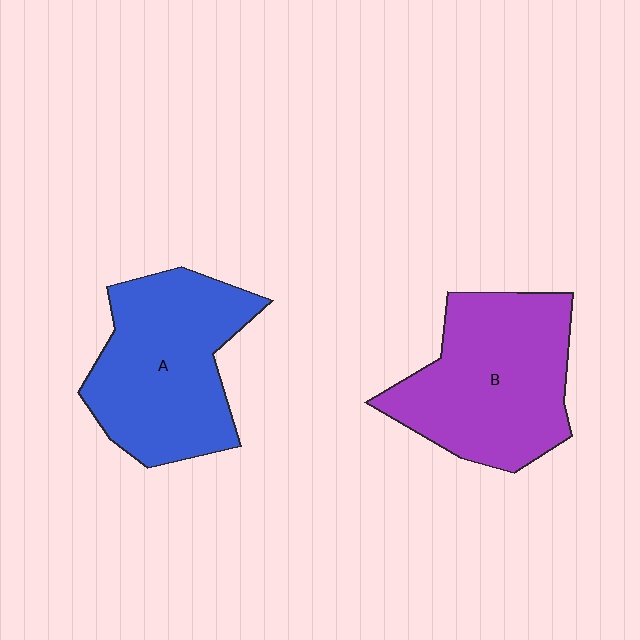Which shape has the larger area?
Shape B (purple).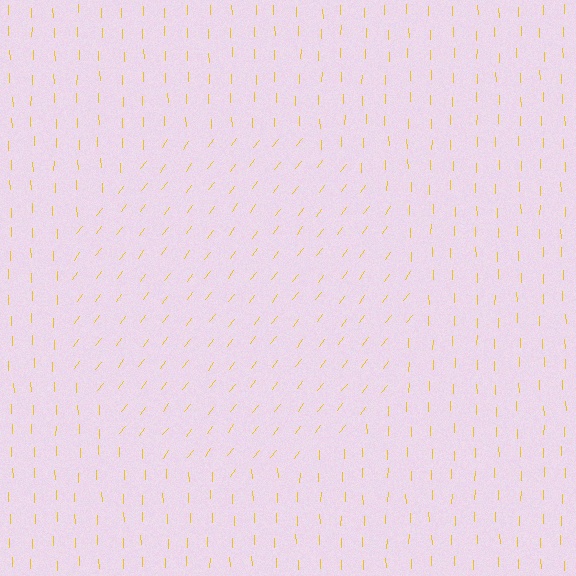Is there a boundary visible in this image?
Yes, there is a texture boundary formed by a change in line orientation.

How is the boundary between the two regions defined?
The boundary is defined purely by a change in line orientation (approximately 37 degrees difference). All lines are the same color and thickness.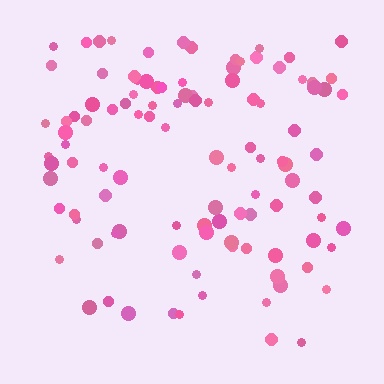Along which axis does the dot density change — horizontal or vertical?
Vertical.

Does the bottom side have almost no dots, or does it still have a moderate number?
Still a moderate number, just noticeably fewer than the top.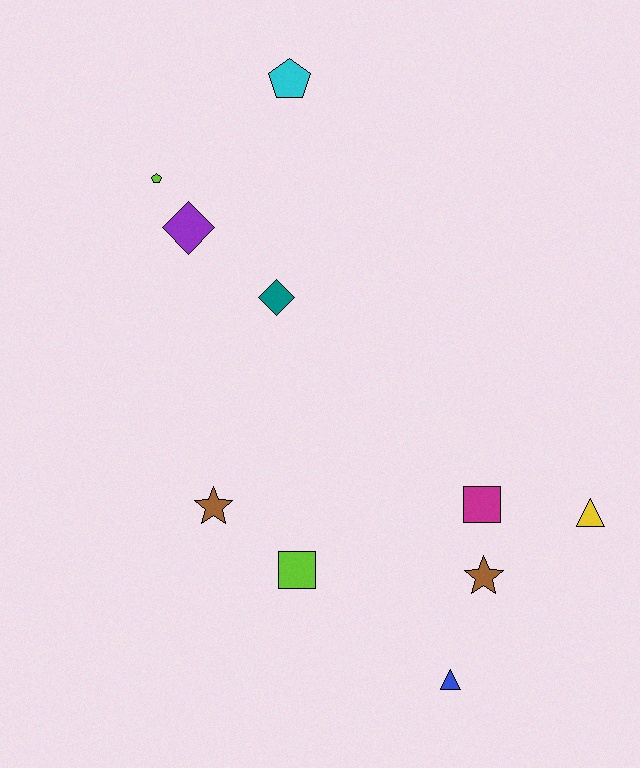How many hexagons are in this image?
There are no hexagons.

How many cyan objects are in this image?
There is 1 cyan object.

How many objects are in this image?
There are 10 objects.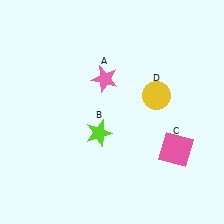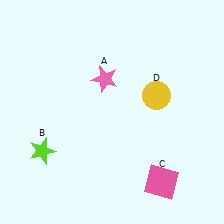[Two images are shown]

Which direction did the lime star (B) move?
The lime star (B) moved left.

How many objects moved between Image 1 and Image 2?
2 objects moved between the two images.